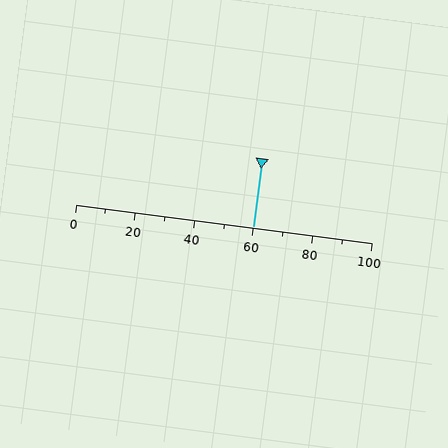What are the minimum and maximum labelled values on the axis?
The axis runs from 0 to 100.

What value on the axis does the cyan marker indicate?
The marker indicates approximately 60.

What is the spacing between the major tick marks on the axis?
The major ticks are spaced 20 apart.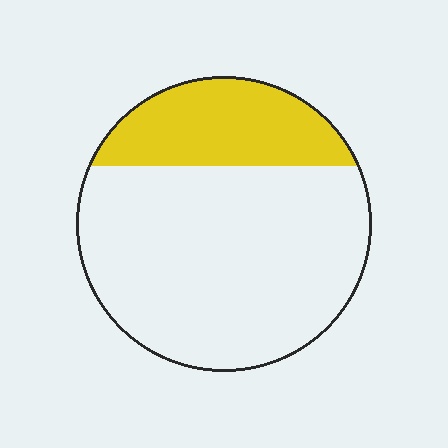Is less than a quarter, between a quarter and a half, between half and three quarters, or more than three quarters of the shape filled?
Between a quarter and a half.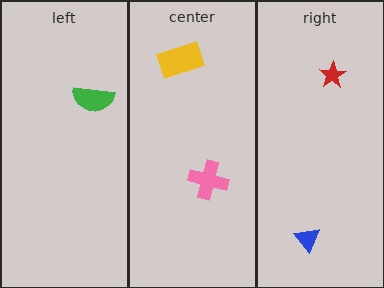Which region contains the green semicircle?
The left region.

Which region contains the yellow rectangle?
The center region.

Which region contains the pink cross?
The center region.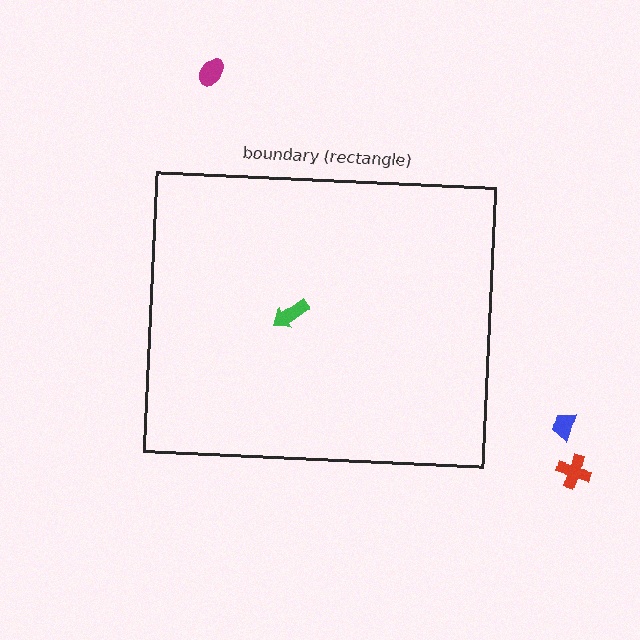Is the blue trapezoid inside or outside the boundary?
Outside.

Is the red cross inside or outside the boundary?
Outside.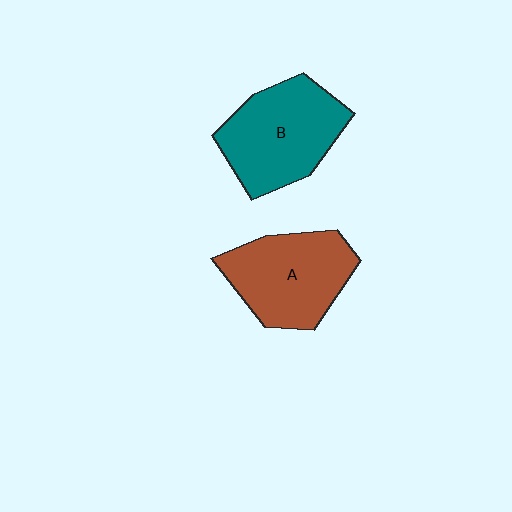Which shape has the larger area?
Shape B (teal).